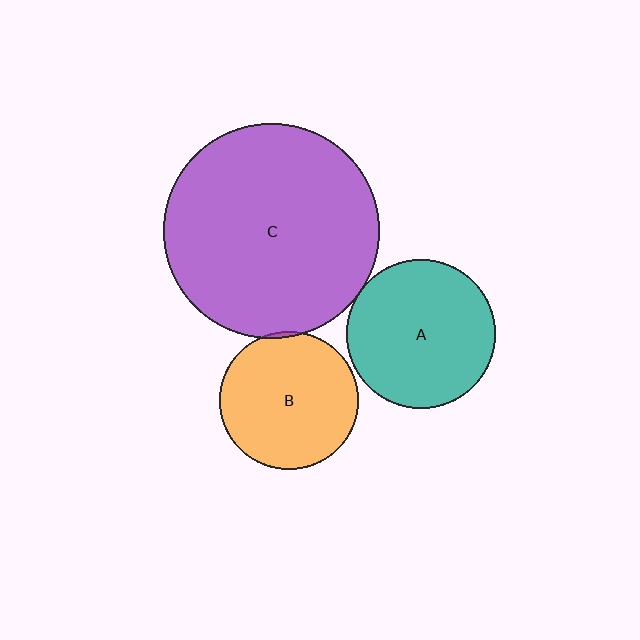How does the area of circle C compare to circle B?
Approximately 2.4 times.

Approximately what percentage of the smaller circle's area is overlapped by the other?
Approximately 5%.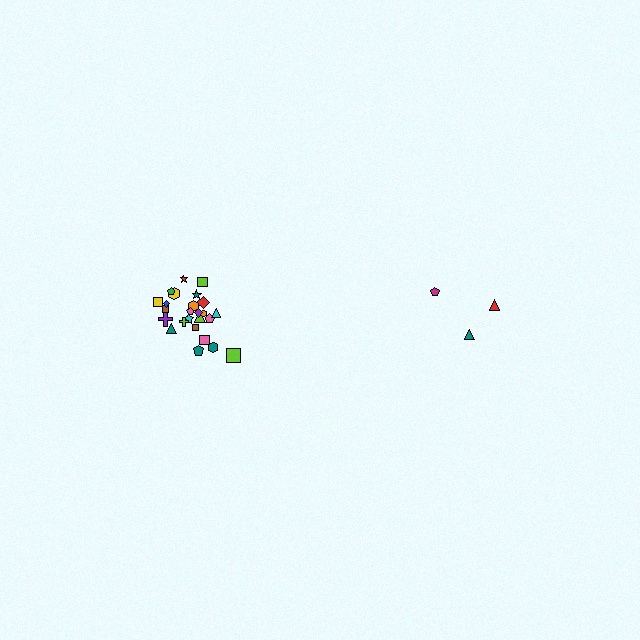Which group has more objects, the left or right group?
The left group.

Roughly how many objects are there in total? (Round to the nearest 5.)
Roughly 30 objects in total.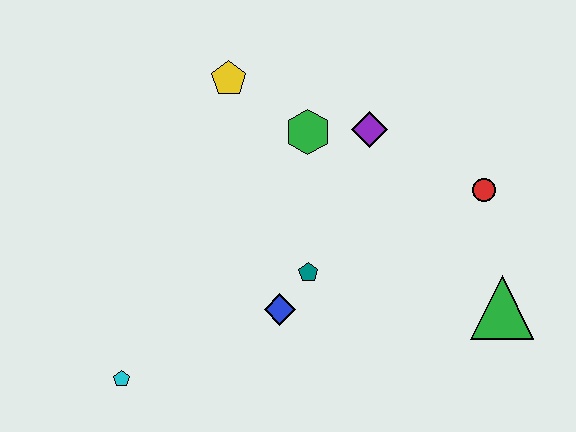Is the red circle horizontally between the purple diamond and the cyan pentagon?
No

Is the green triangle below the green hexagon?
Yes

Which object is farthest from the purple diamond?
The cyan pentagon is farthest from the purple diamond.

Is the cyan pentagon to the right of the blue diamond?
No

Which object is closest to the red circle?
The green triangle is closest to the red circle.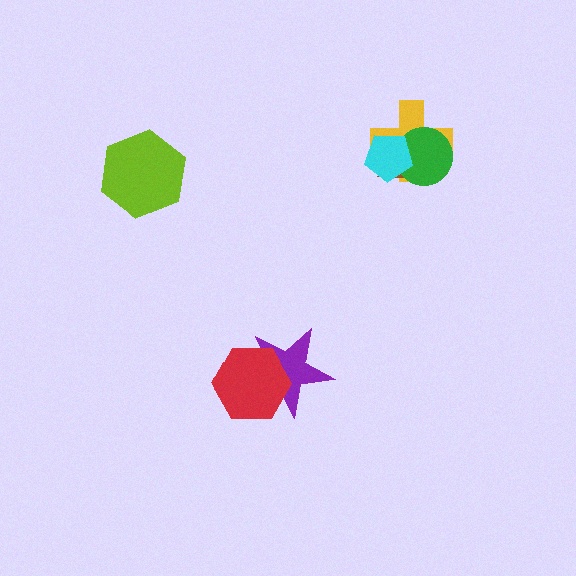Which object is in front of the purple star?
The red hexagon is in front of the purple star.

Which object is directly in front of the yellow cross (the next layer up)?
The brown triangle is directly in front of the yellow cross.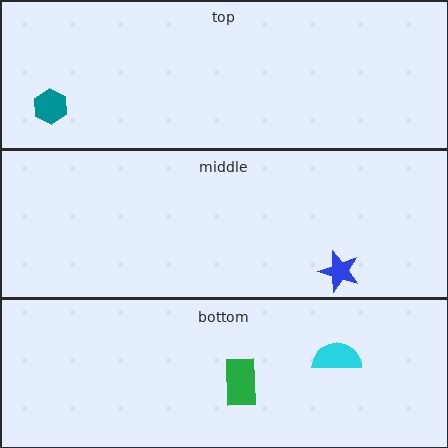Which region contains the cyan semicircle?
The bottom region.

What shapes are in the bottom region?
The green rectangle, the cyan semicircle.